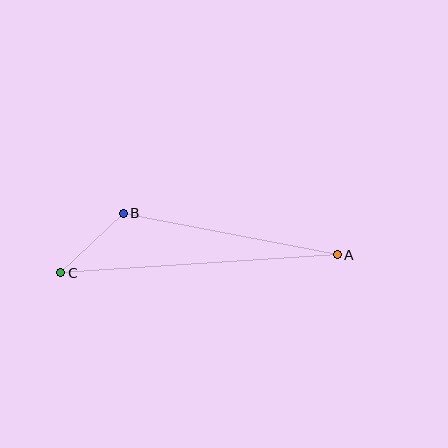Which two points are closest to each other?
Points B and C are closest to each other.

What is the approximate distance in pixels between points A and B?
The distance between A and B is approximately 218 pixels.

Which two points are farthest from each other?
Points A and C are farthest from each other.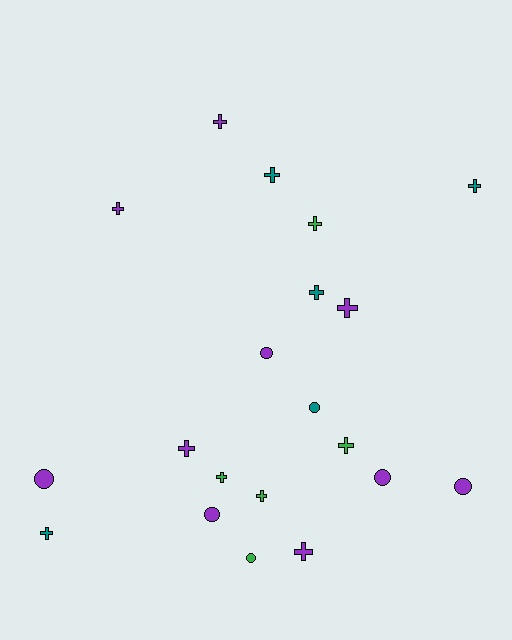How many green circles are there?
There is 1 green circle.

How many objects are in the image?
There are 20 objects.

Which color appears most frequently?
Purple, with 10 objects.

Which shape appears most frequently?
Cross, with 13 objects.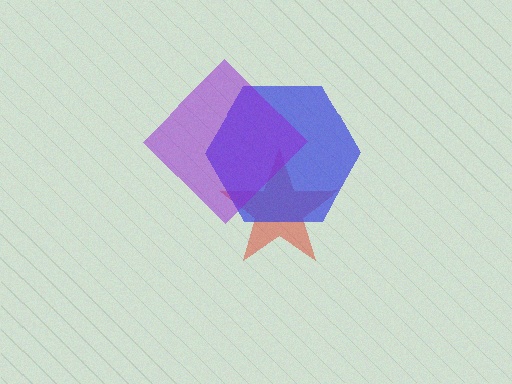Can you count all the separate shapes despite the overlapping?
Yes, there are 3 separate shapes.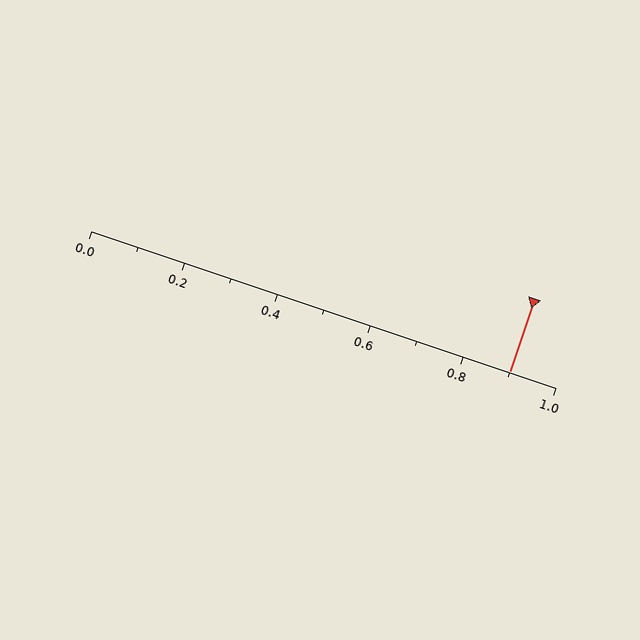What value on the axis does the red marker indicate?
The marker indicates approximately 0.9.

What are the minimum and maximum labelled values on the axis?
The axis runs from 0.0 to 1.0.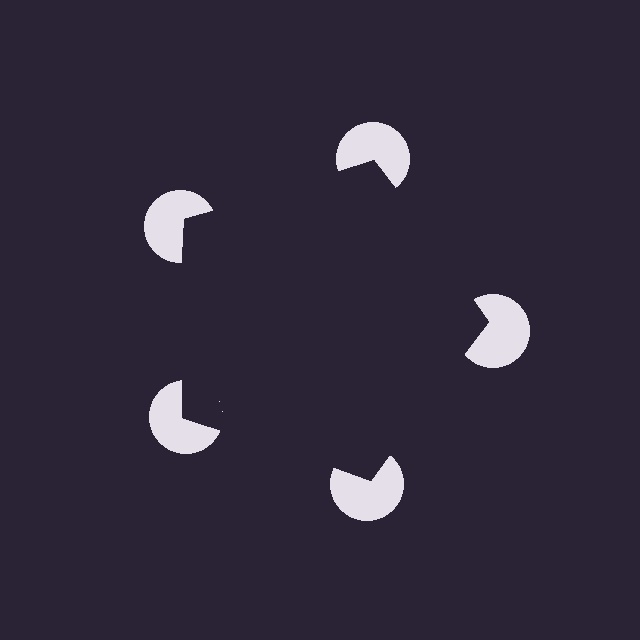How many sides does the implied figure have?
5 sides.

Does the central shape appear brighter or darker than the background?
It typically appears slightly darker than the background, even though no actual brightness change is drawn.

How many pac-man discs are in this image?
There are 5 — one at each vertex of the illusory pentagon.